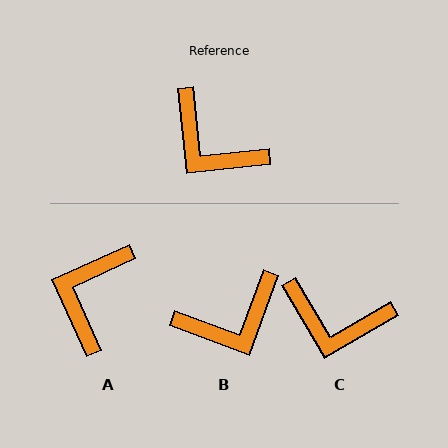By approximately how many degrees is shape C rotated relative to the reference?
Approximately 25 degrees counter-clockwise.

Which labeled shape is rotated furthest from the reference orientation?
A, about 72 degrees away.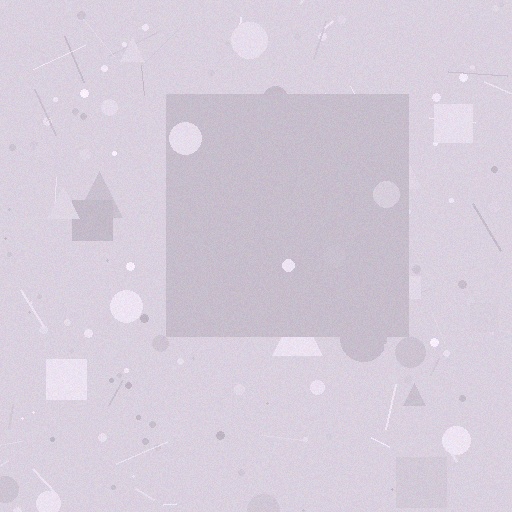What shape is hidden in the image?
A square is hidden in the image.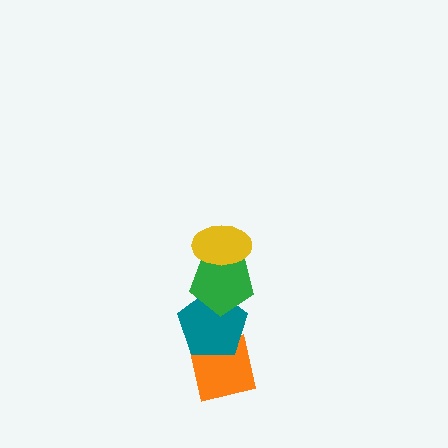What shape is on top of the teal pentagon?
The green pentagon is on top of the teal pentagon.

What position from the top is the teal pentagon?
The teal pentagon is 3rd from the top.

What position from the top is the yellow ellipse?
The yellow ellipse is 1st from the top.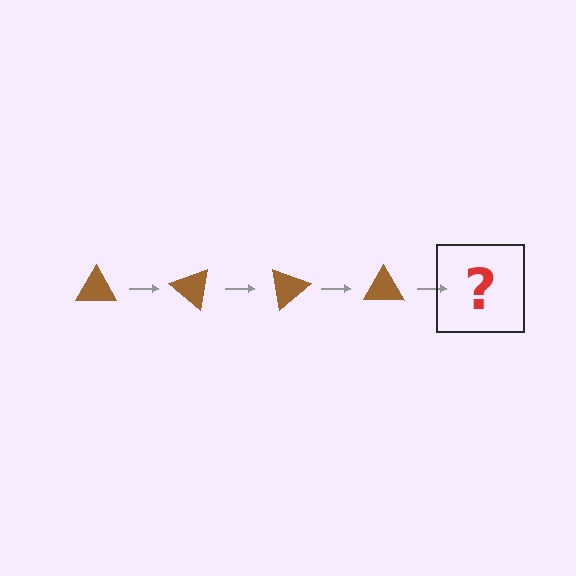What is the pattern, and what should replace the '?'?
The pattern is that the triangle rotates 40 degrees each step. The '?' should be a brown triangle rotated 160 degrees.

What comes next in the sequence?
The next element should be a brown triangle rotated 160 degrees.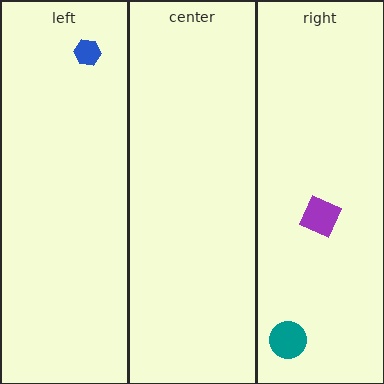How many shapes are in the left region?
1.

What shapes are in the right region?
The teal circle, the purple diamond.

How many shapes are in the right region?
2.